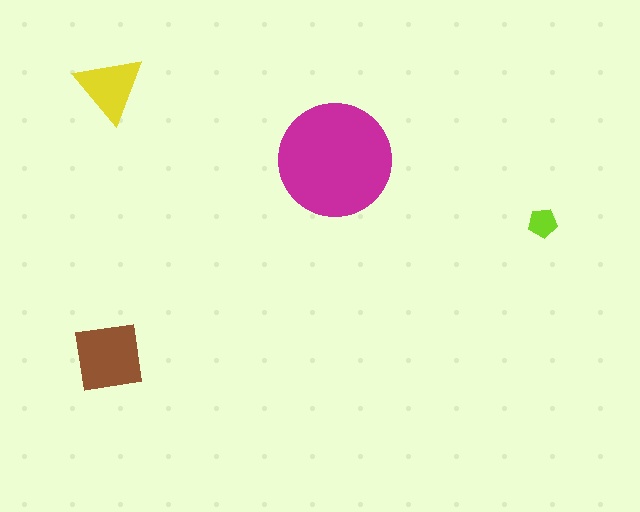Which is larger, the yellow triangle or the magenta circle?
The magenta circle.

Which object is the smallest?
The lime pentagon.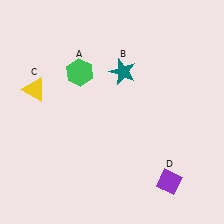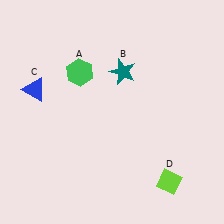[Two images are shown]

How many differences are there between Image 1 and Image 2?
There are 2 differences between the two images.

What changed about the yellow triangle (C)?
In Image 1, C is yellow. In Image 2, it changed to blue.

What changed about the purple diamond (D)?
In Image 1, D is purple. In Image 2, it changed to lime.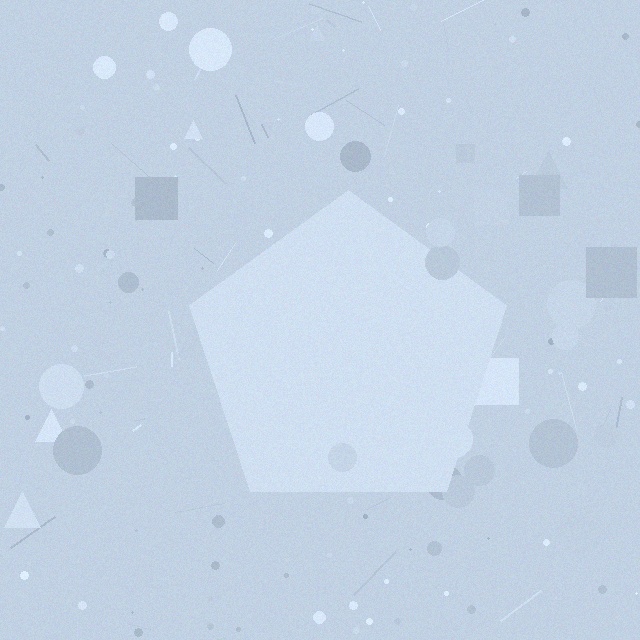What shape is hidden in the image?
A pentagon is hidden in the image.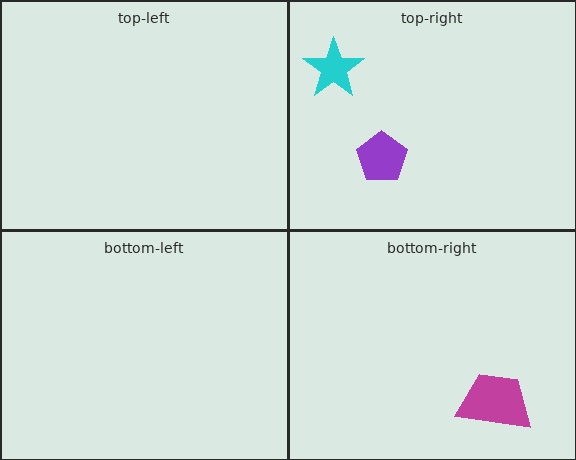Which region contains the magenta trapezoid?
The bottom-right region.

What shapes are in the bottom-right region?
The magenta trapezoid.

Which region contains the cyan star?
The top-right region.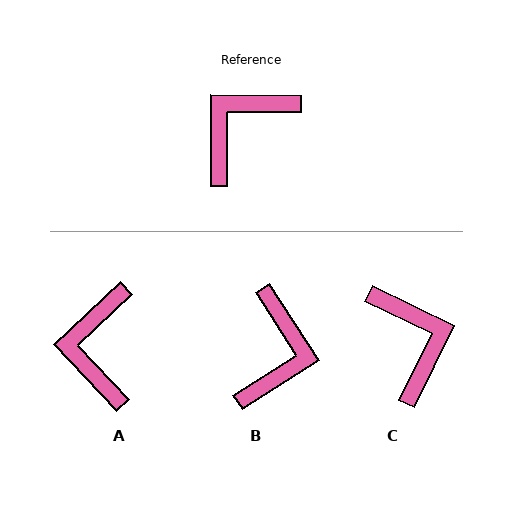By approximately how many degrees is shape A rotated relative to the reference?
Approximately 44 degrees counter-clockwise.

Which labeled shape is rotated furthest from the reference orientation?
B, about 147 degrees away.